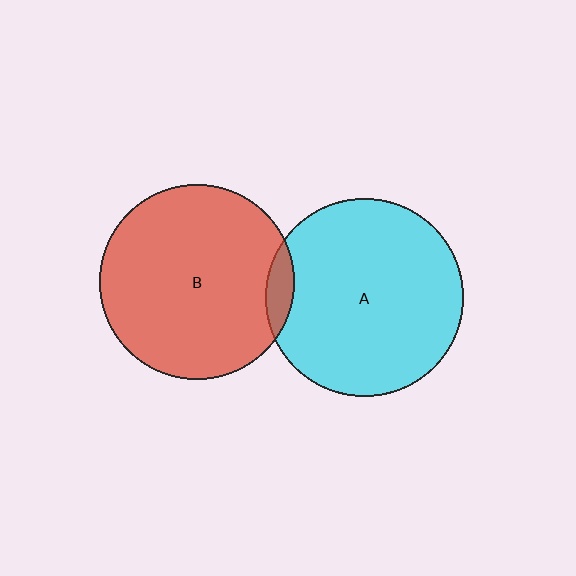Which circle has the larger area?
Circle A (cyan).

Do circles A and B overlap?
Yes.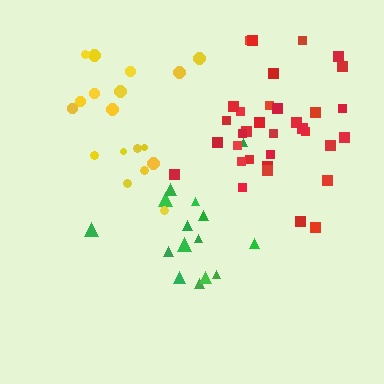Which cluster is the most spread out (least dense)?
Green.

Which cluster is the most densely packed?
Red.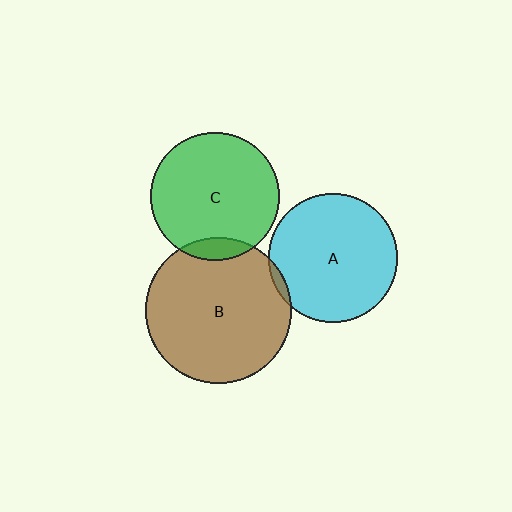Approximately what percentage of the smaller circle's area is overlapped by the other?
Approximately 10%.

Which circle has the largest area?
Circle B (brown).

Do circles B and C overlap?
Yes.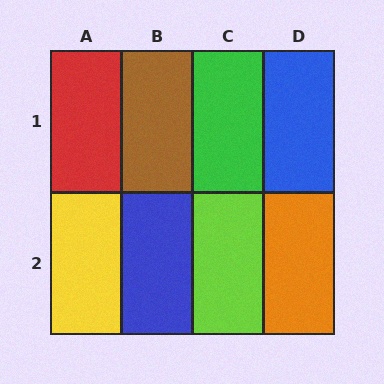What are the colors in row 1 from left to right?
Red, brown, green, blue.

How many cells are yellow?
1 cell is yellow.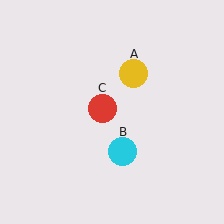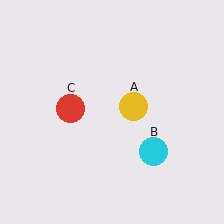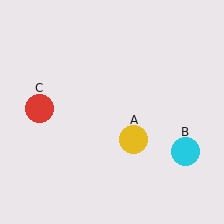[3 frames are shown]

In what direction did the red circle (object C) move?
The red circle (object C) moved left.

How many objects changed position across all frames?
3 objects changed position: yellow circle (object A), cyan circle (object B), red circle (object C).